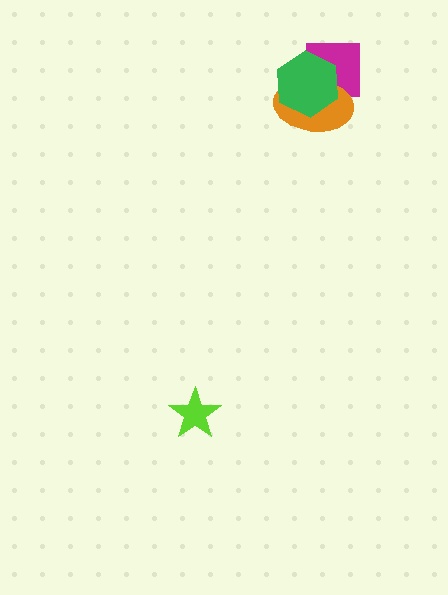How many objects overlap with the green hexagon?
2 objects overlap with the green hexagon.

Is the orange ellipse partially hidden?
Yes, it is partially covered by another shape.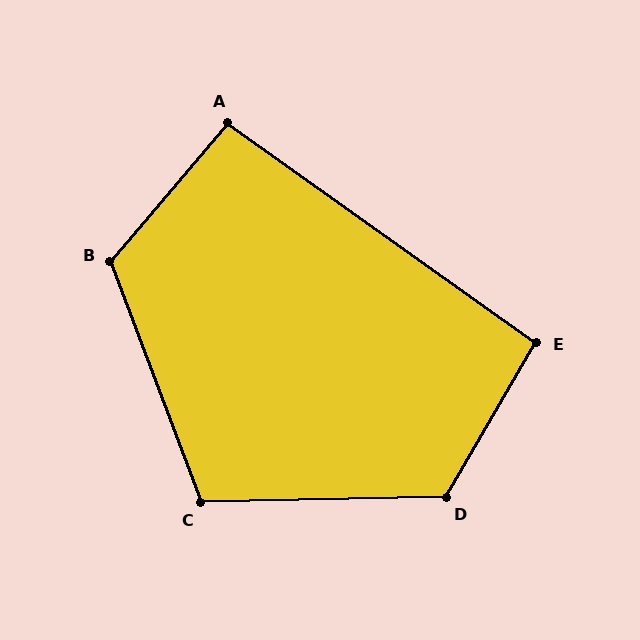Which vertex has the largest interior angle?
D, at approximately 121 degrees.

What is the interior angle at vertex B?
Approximately 119 degrees (obtuse).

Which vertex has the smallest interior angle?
A, at approximately 95 degrees.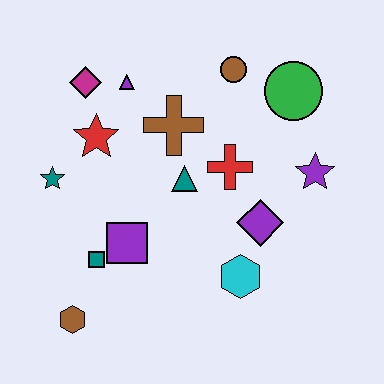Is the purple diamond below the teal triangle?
Yes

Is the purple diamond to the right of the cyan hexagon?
Yes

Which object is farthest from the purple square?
The green circle is farthest from the purple square.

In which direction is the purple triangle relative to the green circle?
The purple triangle is to the left of the green circle.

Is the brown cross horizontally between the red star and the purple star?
Yes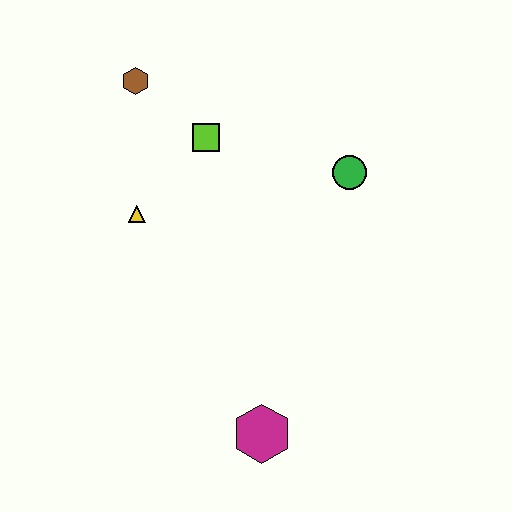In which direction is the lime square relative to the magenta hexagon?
The lime square is above the magenta hexagon.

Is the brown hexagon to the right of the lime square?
No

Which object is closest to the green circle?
The lime square is closest to the green circle.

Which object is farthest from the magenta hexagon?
The brown hexagon is farthest from the magenta hexagon.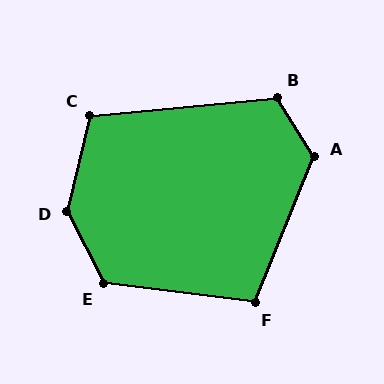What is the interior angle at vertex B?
Approximately 116 degrees (obtuse).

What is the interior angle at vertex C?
Approximately 109 degrees (obtuse).